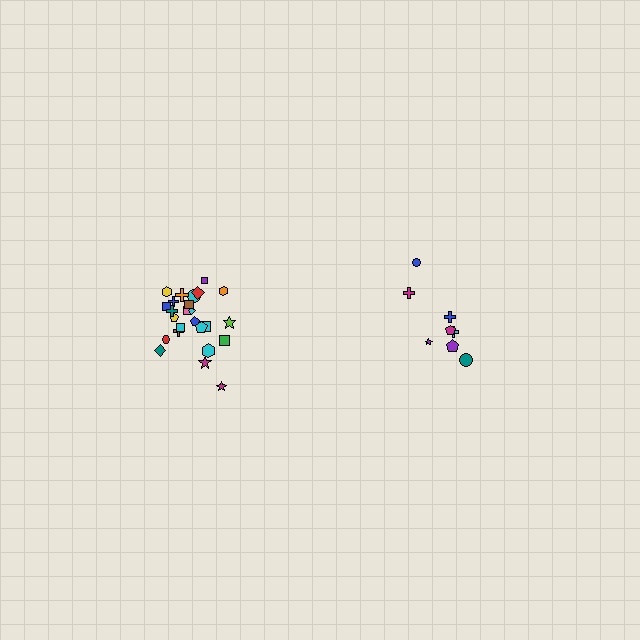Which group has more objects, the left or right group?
The left group.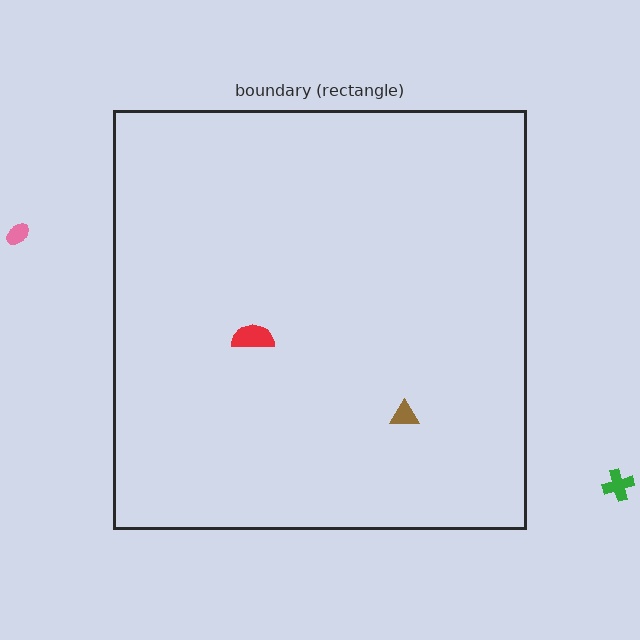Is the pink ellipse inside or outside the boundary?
Outside.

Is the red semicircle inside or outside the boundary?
Inside.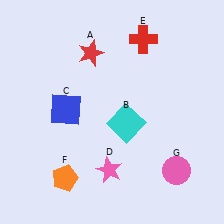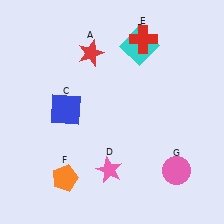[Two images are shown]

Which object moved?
The cyan square (B) moved up.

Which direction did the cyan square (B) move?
The cyan square (B) moved up.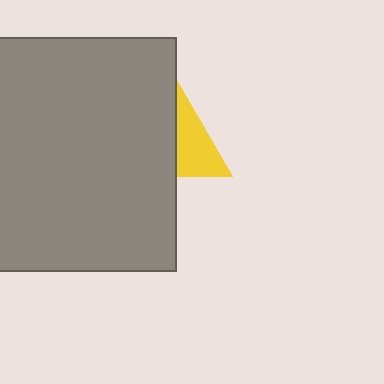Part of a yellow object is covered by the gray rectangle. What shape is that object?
It is a triangle.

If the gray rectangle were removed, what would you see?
You would see the complete yellow triangle.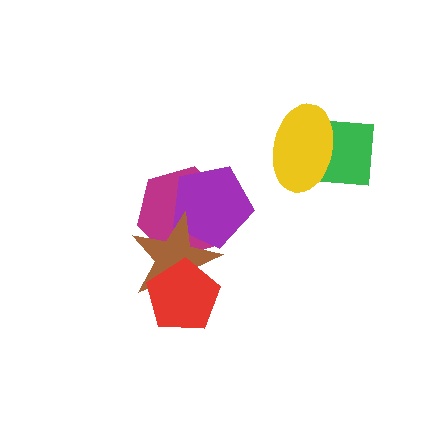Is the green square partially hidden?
Yes, it is partially covered by another shape.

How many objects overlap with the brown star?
3 objects overlap with the brown star.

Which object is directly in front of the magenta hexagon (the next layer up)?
The purple pentagon is directly in front of the magenta hexagon.